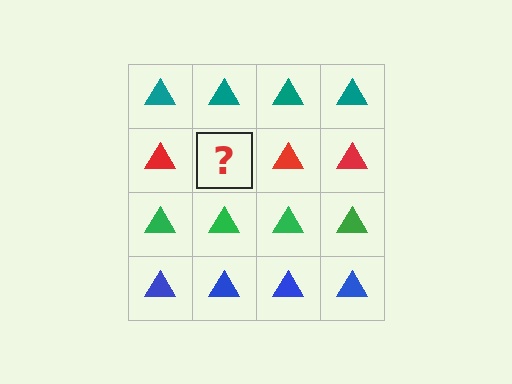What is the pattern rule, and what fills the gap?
The rule is that each row has a consistent color. The gap should be filled with a red triangle.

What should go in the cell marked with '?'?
The missing cell should contain a red triangle.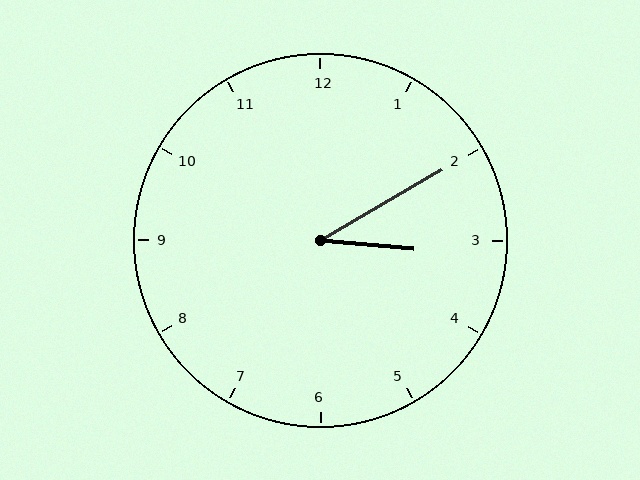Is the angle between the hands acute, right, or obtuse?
It is acute.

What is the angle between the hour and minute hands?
Approximately 35 degrees.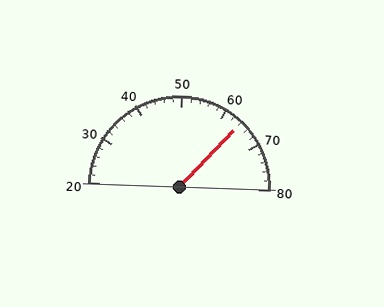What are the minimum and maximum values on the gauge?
The gauge ranges from 20 to 80.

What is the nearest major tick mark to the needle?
The nearest major tick mark is 60.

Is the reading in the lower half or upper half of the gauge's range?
The reading is in the upper half of the range (20 to 80).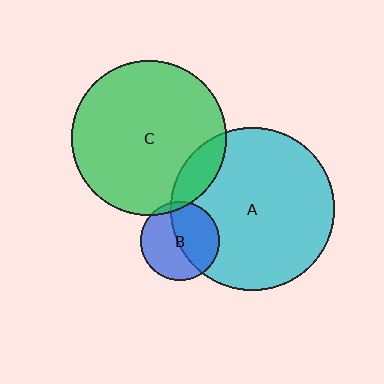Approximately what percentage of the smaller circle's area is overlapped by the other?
Approximately 50%.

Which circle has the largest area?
Circle A (cyan).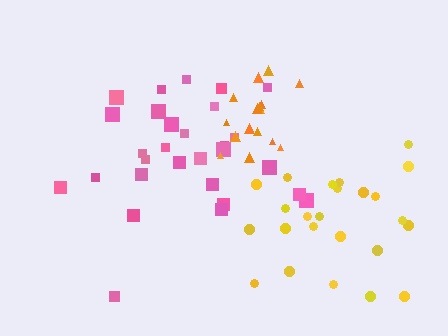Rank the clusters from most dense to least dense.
orange, pink, yellow.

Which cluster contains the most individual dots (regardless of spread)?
Pink (29).